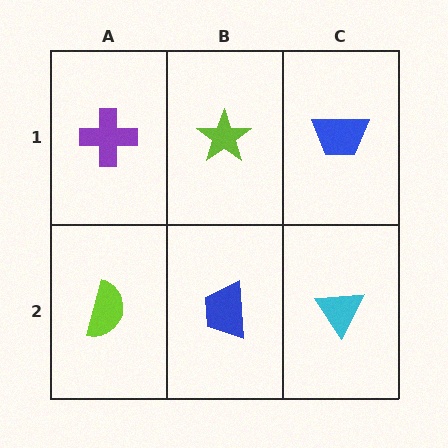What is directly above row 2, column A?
A purple cross.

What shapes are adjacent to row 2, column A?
A purple cross (row 1, column A), a blue trapezoid (row 2, column B).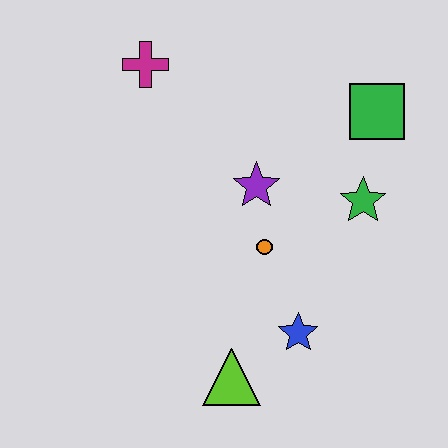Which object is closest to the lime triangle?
The blue star is closest to the lime triangle.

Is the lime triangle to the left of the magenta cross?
No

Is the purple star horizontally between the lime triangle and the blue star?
Yes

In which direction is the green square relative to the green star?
The green square is above the green star.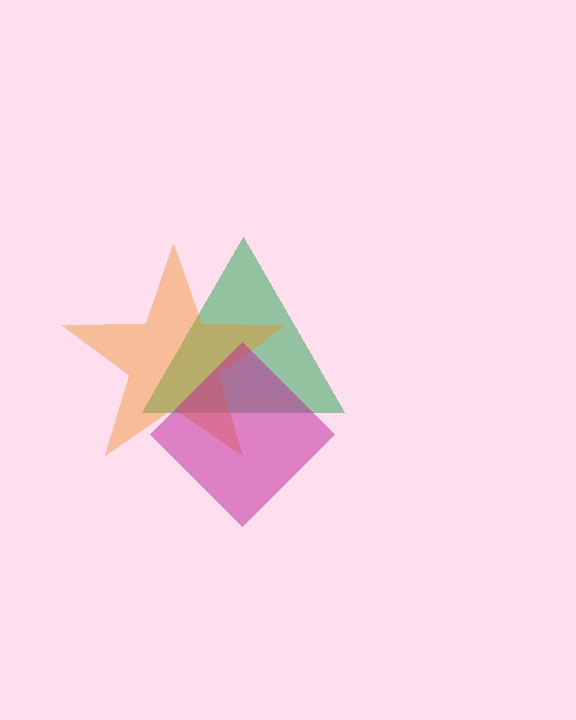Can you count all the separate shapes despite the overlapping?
Yes, there are 3 separate shapes.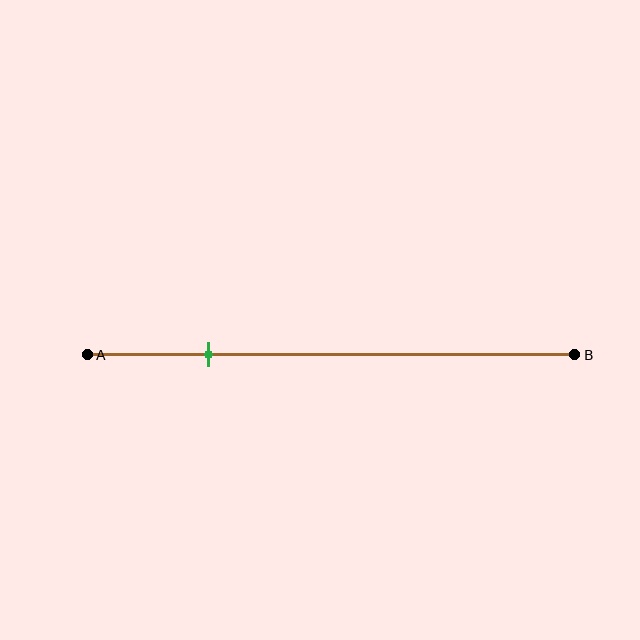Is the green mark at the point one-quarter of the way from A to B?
Yes, the mark is approximately at the one-quarter point.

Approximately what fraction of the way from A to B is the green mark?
The green mark is approximately 25% of the way from A to B.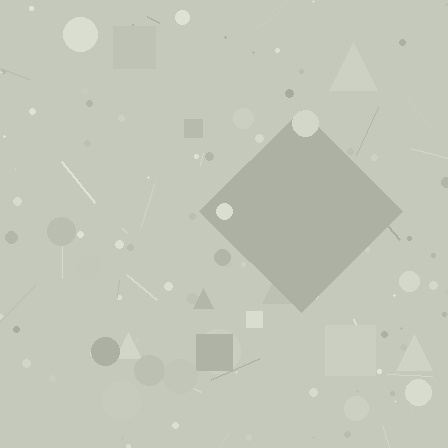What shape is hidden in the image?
A diamond is hidden in the image.